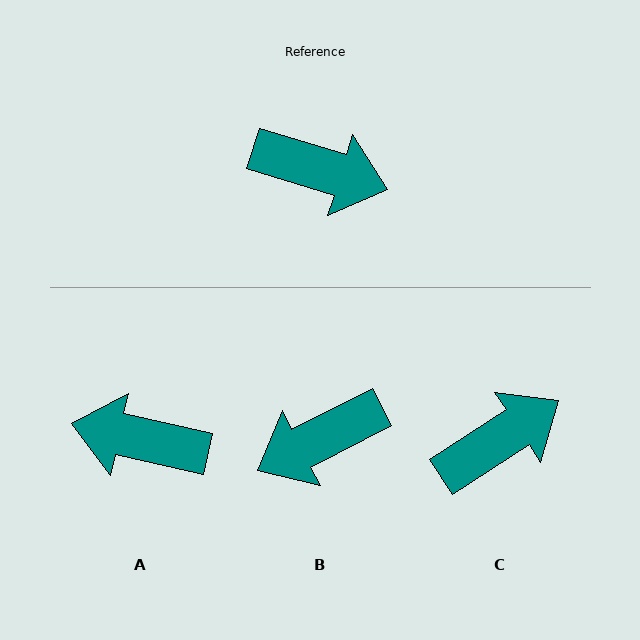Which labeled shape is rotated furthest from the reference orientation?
A, about 175 degrees away.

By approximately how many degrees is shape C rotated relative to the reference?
Approximately 50 degrees counter-clockwise.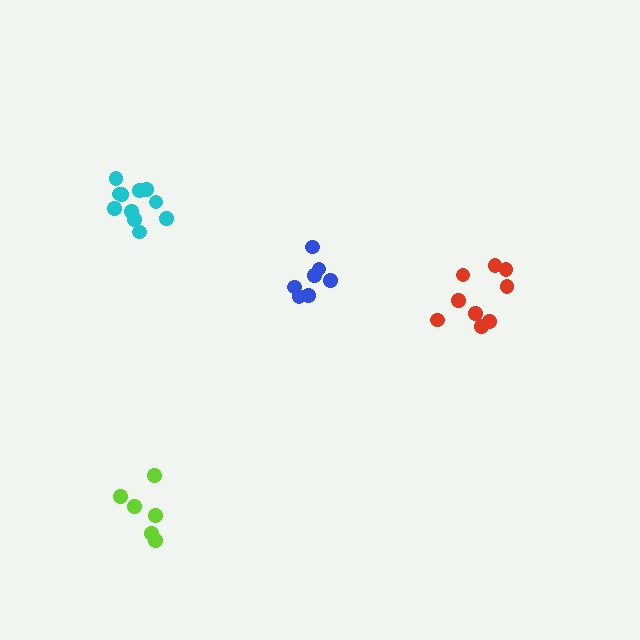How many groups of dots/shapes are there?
There are 4 groups.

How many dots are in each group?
Group 1: 11 dots, Group 2: 7 dots, Group 3: 6 dots, Group 4: 9 dots (33 total).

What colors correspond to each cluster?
The clusters are colored: cyan, blue, lime, red.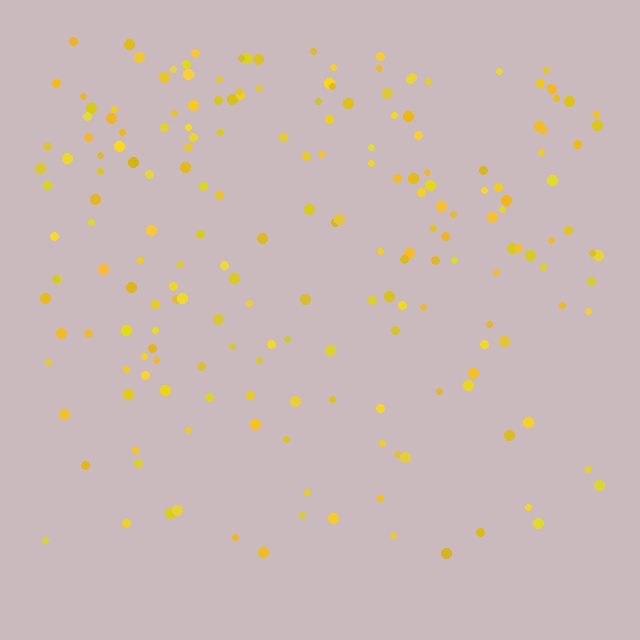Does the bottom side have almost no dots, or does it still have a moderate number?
Still a moderate number, just noticeably fewer than the top.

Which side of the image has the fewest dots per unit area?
The bottom.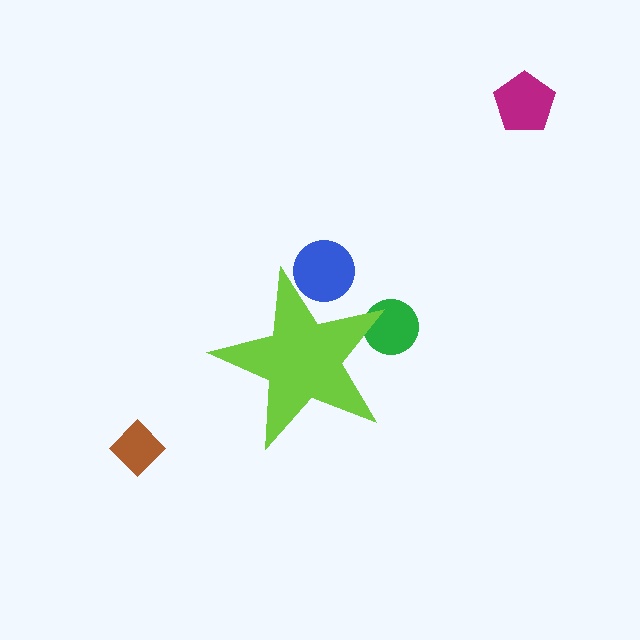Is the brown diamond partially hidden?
No, the brown diamond is fully visible.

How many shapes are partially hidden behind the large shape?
2 shapes are partially hidden.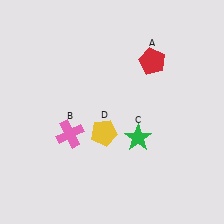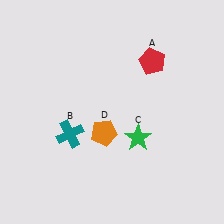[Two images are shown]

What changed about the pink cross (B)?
In Image 1, B is pink. In Image 2, it changed to teal.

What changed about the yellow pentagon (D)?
In Image 1, D is yellow. In Image 2, it changed to orange.